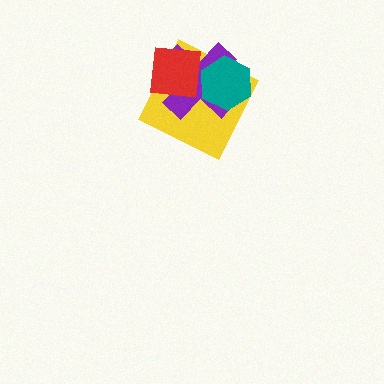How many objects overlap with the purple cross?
3 objects overlap with the purple cross.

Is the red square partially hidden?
No, no other shape covers it.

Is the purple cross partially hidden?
Yes, it is partially covered by another shape.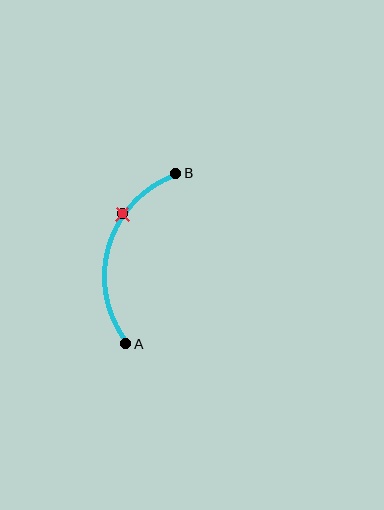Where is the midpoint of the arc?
The arc midpoint is the point on the curve farthest from the straight line joining A and B. It sits to the left of that line.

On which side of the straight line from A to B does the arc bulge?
The arc bulges to the left of the straight line connecting A and B.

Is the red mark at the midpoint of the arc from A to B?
No. The red mark lies on the arc but is closer to endpoint B. The arc midpoint would be at the point on the curve equidistant along the arc from both A and B.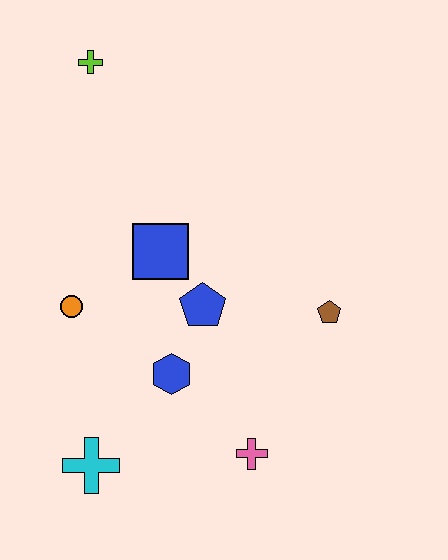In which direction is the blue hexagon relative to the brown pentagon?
The blue hexagon is to the left of the brown pentagon.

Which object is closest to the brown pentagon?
The blue pentagon is closest to the brown pentagon.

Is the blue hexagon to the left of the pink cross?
Yes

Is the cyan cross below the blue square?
Yes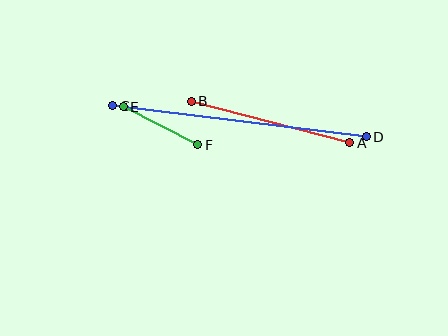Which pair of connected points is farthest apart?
Points C and D are farthest apart.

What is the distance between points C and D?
The distance is approximately 255 pixels.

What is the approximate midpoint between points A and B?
The midpoint is at approximately (270, 122) pixels.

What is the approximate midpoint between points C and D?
The midpoint is at approximately (240, 121) pixels.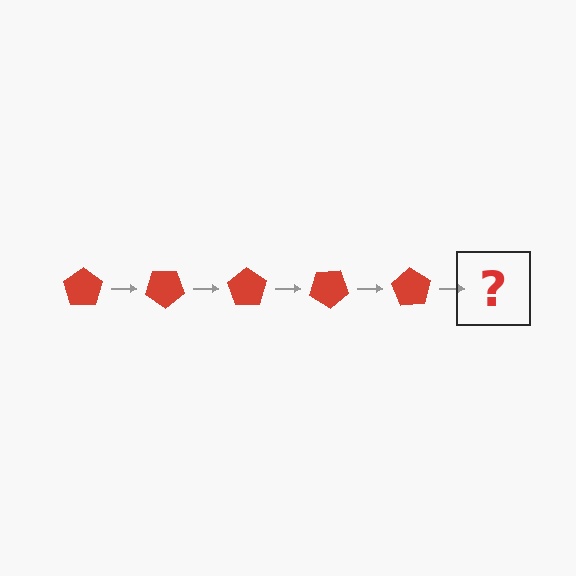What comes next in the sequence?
The next element should be a red pentagon rotated 175 degrees.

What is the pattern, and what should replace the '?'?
The pattern is that the pentagon rotates 35 degrees each step. The '?' should be a red pentagon rotated 175 degrees.